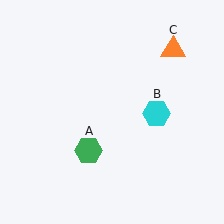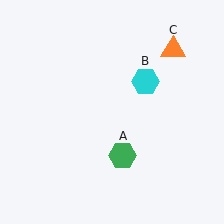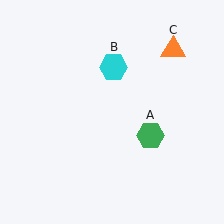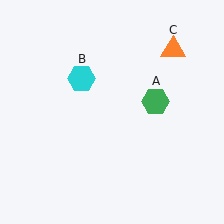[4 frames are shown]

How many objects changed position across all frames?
2 objects changed position: green hexagon (object A), cyan hexagon (object B).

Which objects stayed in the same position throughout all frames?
Orange triangle (object C) remained stationary.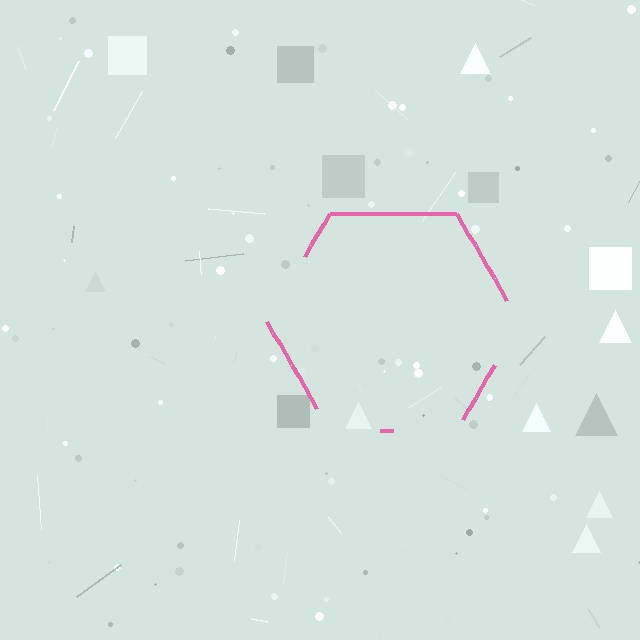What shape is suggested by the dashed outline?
The dashed outline suggests a hexagon.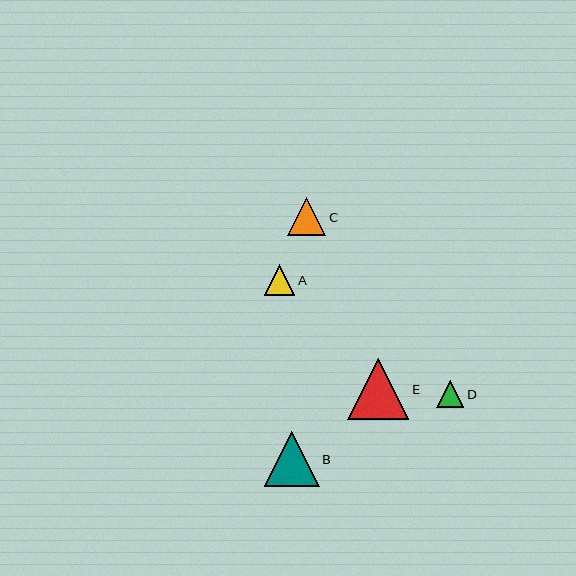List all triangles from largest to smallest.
From largest to smallest: E, B, C, A, D.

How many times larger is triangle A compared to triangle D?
Triangle A is approximately 1.1 times the size of triangle D.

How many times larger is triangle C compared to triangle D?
Triangle C is approximately 1.4 times the size of triangle D.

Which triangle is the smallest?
Triangle D is the smallest with a size of approximately 27 pixels.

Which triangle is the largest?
Triangle E is the largest with a size of approximately 61 pixels.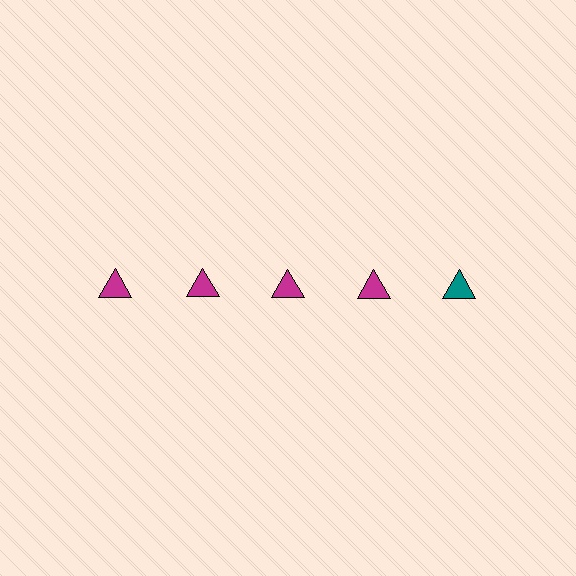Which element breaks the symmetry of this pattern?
The teal triangle in the top row, rightmost column breaks the symmetry. All other shapes are magenta triangles.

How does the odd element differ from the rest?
It has a different color: teal instead of magenta.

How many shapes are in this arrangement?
There are 5 shapes arranged in a grid pattern.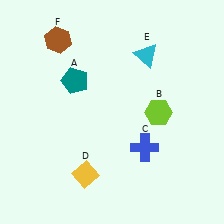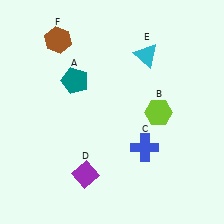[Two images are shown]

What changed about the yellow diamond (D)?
In Image 1, D is yellow. In Image 2, it changed to purple.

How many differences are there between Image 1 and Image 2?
There is 1 difference between the two images.